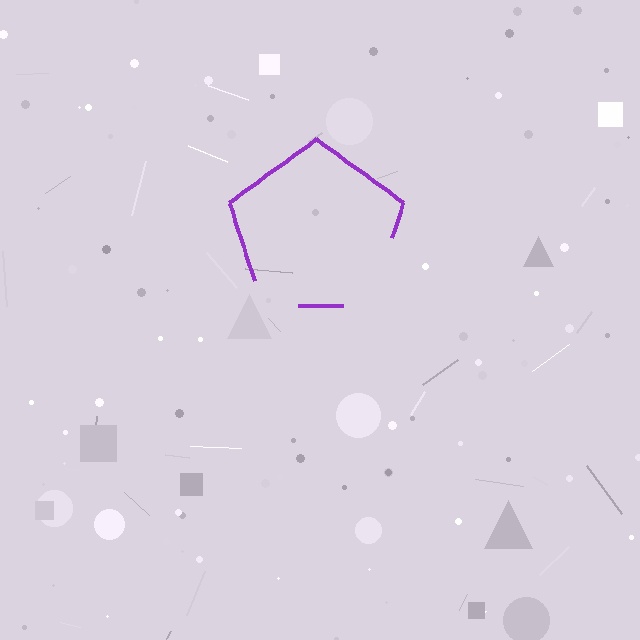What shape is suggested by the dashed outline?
The dashed outline suggests a pentagon.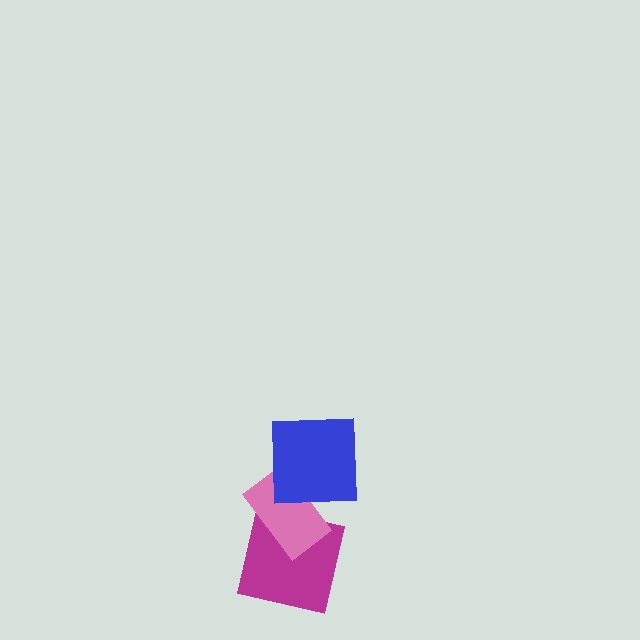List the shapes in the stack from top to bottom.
From top to bottom: the blue square, the pink rectangle, the magenta square.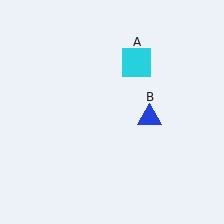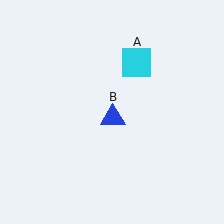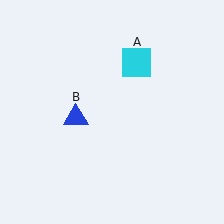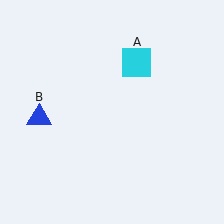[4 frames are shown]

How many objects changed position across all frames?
1 object changed position: blue triangle (object B).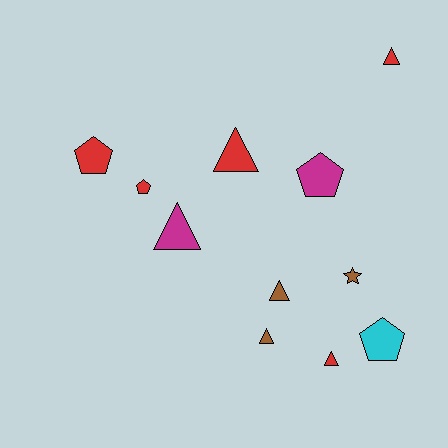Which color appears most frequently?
Red, with 5 objects.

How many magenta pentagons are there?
There is 1 magenta pentagon.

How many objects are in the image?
There are 11 objects.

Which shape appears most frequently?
Triangle, with 6 objects.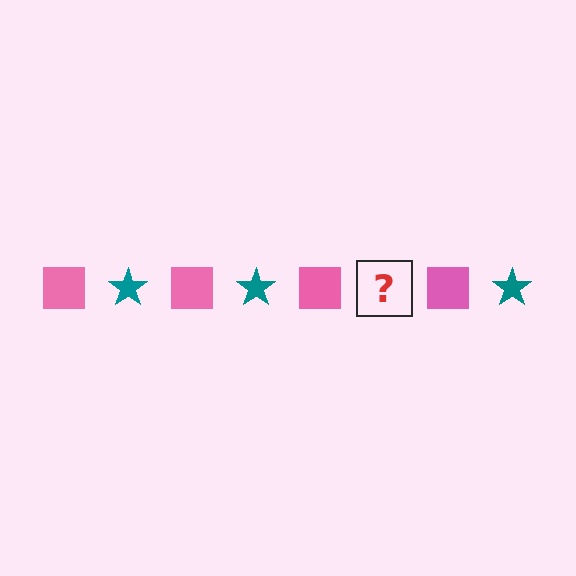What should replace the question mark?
The question mark should be replaced with a teal star.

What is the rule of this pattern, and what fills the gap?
The rule is that the pattern alternates between pink square and teal star. The gap should be filled with a teal star.